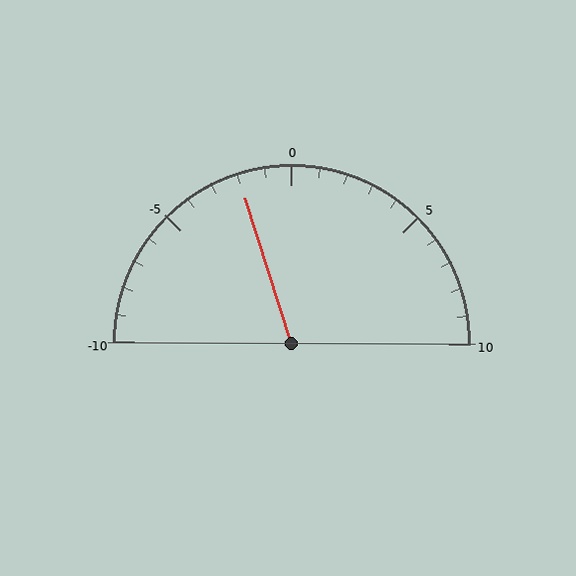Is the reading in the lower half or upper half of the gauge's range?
The reading is in the lower half of the range (-10 to 10).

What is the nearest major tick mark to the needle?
The nearest major tick mark is 0.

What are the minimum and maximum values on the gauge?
The gauge ranges from -10 to 10.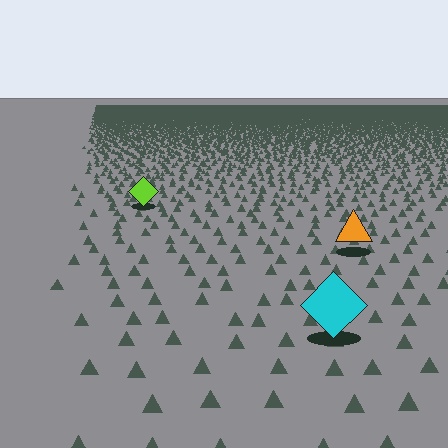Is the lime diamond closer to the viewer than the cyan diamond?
No. The cyan diamond is closer — you can tell from the texture gradient: the ground texture is coarser near it.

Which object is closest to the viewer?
The cyan diamond is closest. The texture marks near it are larger and more spread out.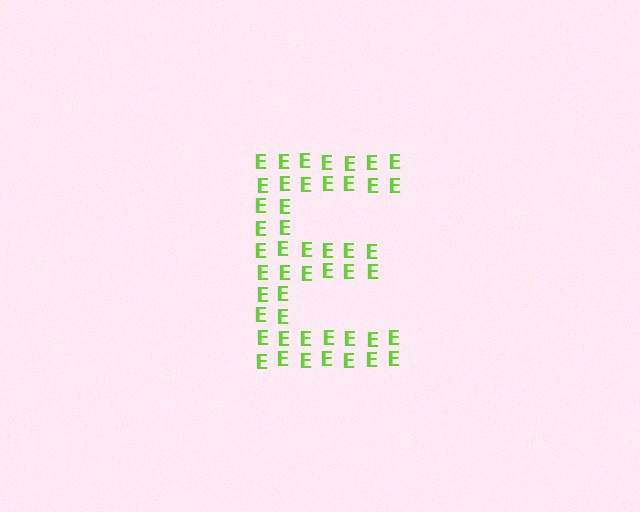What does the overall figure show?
The overall figure shows the letter E.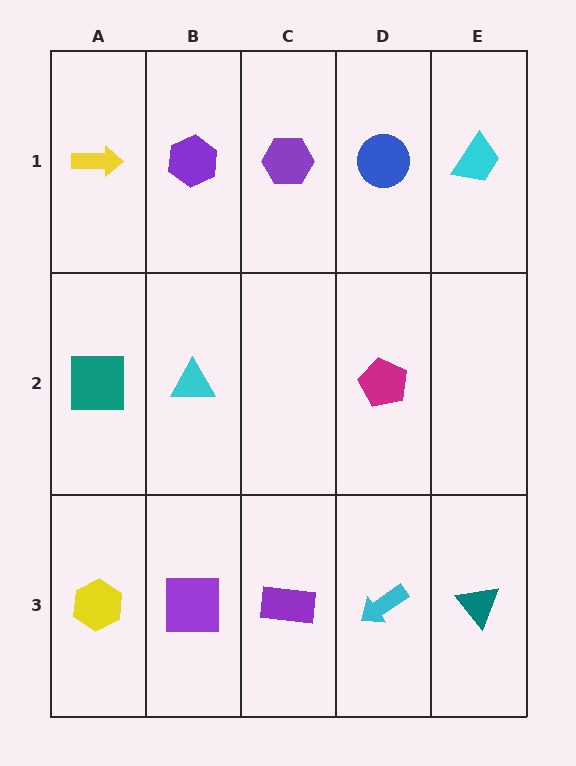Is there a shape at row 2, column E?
No, that cell is empty.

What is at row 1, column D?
A blue circle.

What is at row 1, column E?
A cyan trapezoid.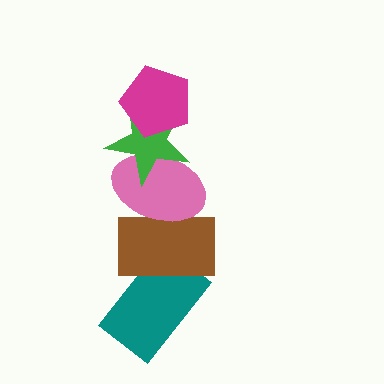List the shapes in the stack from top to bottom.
From top to bottom: the magenta pentagon, the green star, the pink ellipse, the brown rectangle, the teal rectangle.